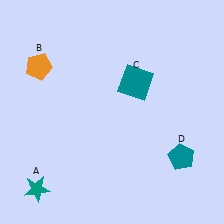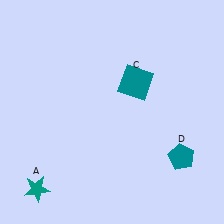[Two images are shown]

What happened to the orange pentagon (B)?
The orange pentagon (B) was removed in Image 2. It was in the top-left area of Image 1.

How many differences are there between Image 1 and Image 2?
There is 1 difference between the two images.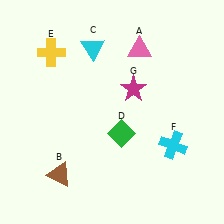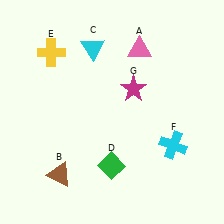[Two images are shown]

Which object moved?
The green diamond (D) moved down.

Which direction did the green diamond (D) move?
The green diamond (D) moved down.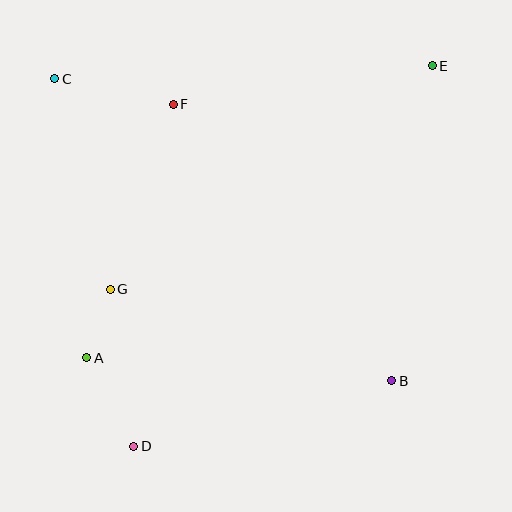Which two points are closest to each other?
Points A and G are closest to each other.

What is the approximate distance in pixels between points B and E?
The distance between B and E is approximately 318 pixels.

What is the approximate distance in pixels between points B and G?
The distance between B and G is approximately 296 pixels.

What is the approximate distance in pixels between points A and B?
The distance between A and B is approximately 306 pixels.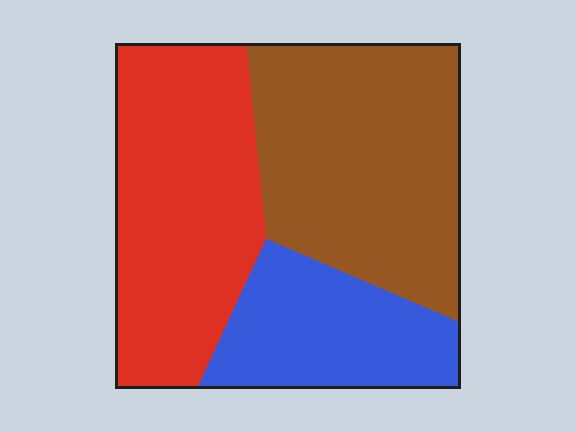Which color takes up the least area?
Blue, at roughly 20%.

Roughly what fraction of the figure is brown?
Brown takes up between a third and a half of the figure.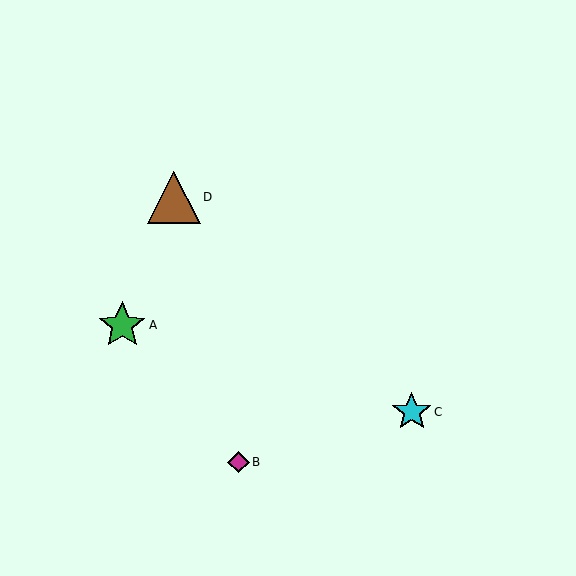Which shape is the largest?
The brown triangle (labeled D) is the largest.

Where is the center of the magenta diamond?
The center of the magenta diamond is at (239, 462).